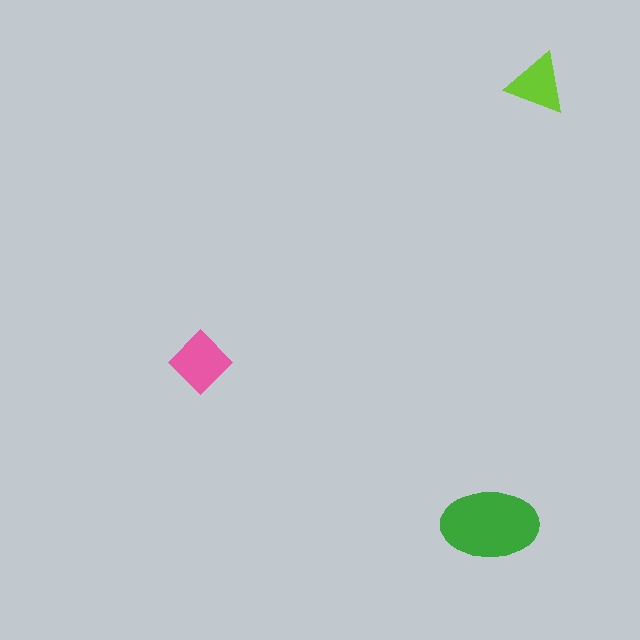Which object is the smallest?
The lime triangle.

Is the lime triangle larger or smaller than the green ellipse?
Smaller.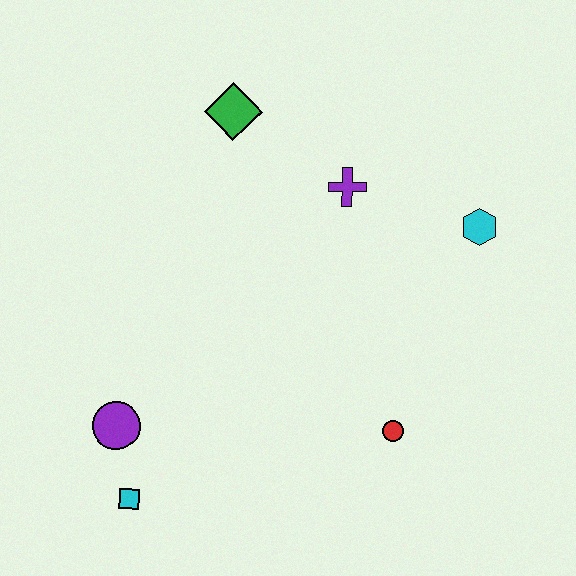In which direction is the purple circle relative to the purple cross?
The purple circle is below the purple cross.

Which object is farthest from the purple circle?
The cyan hexagon is farthest from the purple circle.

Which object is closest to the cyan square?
The purple circle is closest to the cyan square.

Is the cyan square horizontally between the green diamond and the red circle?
No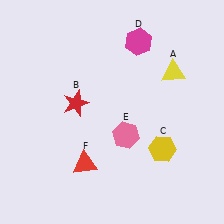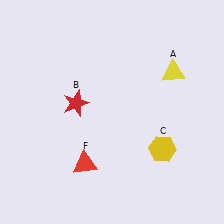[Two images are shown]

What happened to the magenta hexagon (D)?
The magenta hexagon (D) was removed in Image 2. It was in the top-right area of Image 1.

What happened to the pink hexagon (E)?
The pink hexagon (E) was removed in Image 2. It was in the bottom-right area of Image 1.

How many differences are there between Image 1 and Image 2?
There are 2 differences between the two images.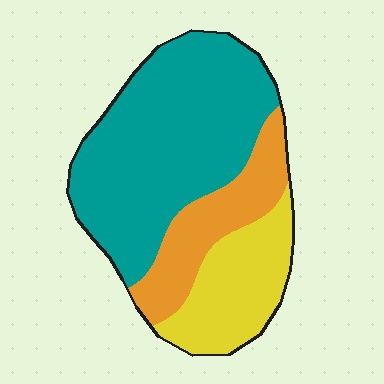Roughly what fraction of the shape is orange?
Orange covers about 20% of the shape.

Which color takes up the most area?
Teal, at roughly 55%.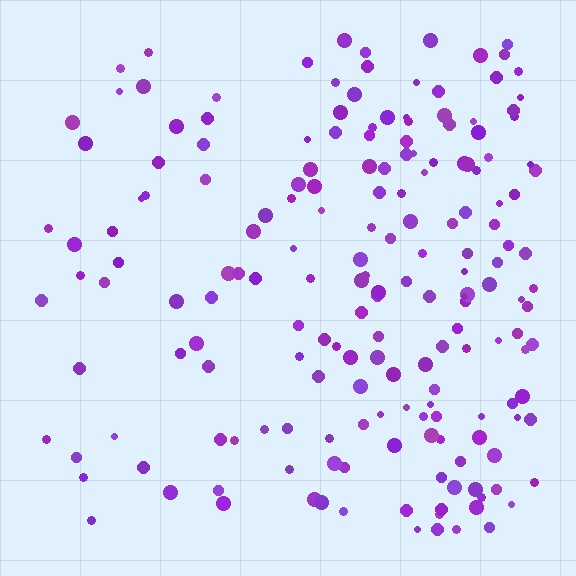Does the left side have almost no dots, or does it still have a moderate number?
Still a moderate number, just noticeably fewer than the right.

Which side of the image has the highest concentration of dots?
The right.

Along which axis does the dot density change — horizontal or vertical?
Horizontal.